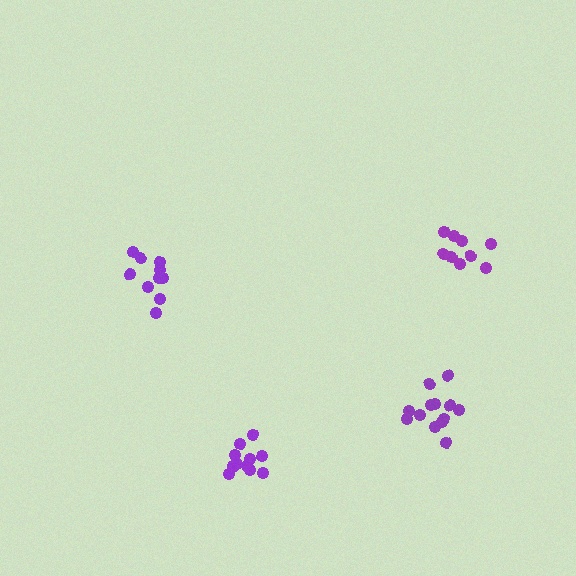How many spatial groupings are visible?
There are 4 spatial groupings.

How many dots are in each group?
Group 1: 9 dots, Group 2: 14 dots, Group 3: 12 dots, Group 4: 10 dots (45 total).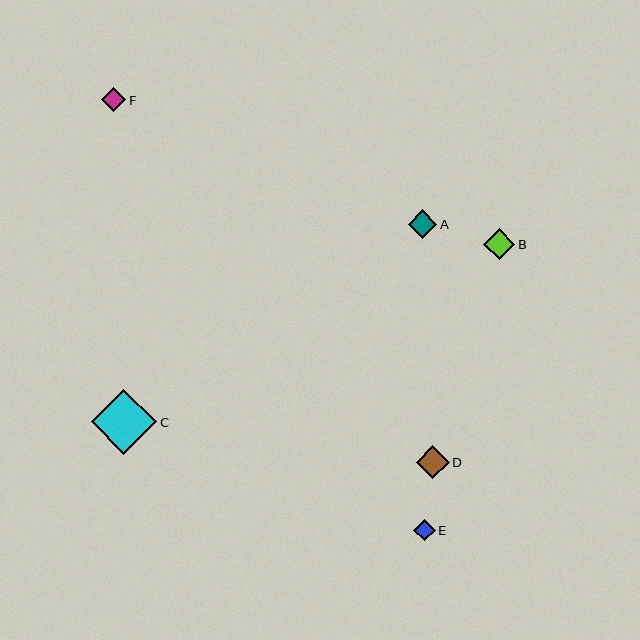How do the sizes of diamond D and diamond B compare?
Diamond D and diamond B are approximately the same size.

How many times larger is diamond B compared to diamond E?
Diamond B is approximately 1.4 times the size of diamond E.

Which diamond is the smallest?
Diamond E is the smallest with a size of approximately 22 pixels.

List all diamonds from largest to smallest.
From largest to smallest: C, D, B, A, F, E.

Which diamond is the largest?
Diamond C is the largest with a size of approximately 65 pixels.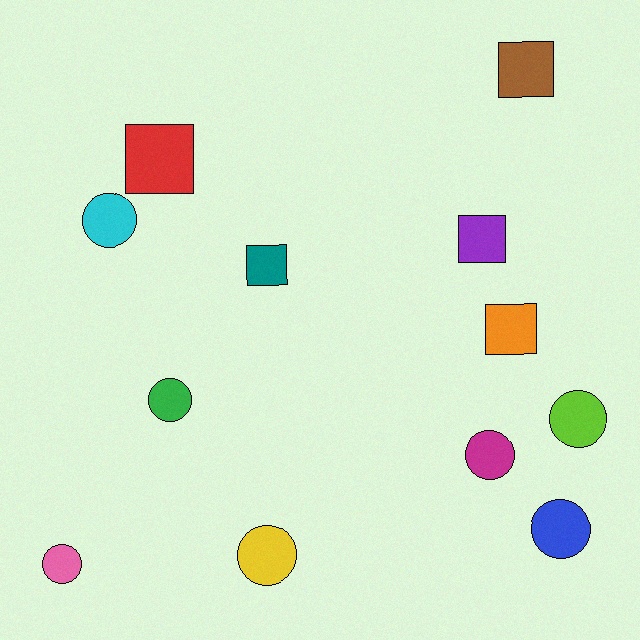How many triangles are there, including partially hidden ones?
There are no triangles.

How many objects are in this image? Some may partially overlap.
There are 12 objects.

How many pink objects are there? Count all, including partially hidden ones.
There is 1 pink object.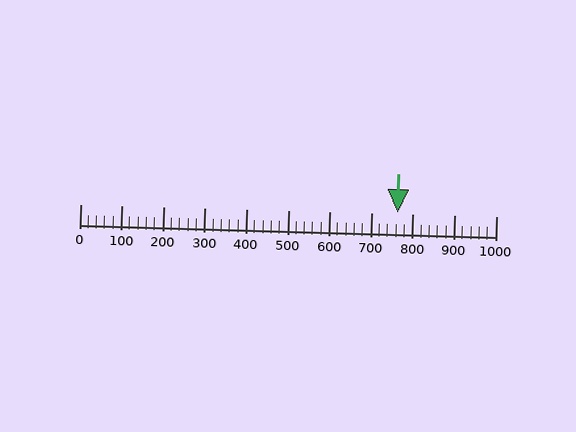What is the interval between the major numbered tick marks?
The major tick marks are spaced 100 units apart.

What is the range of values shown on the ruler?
The ruler shows values from 0 to 1000.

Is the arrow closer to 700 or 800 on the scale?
The arrow is closer to 800.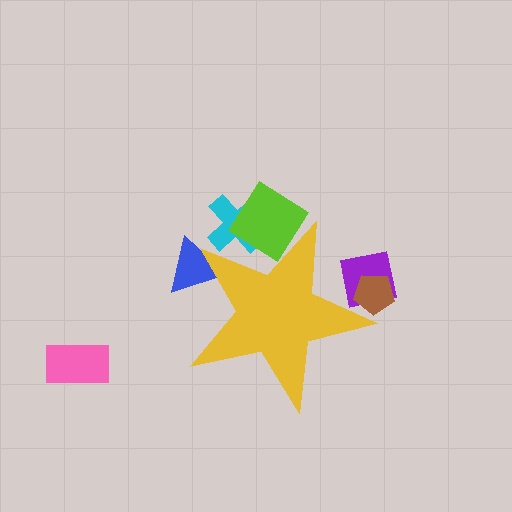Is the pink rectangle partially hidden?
No, the pink rectangle is fully visible.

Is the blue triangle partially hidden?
Yes, the blue triangle is partially hidden behind the yellow star.